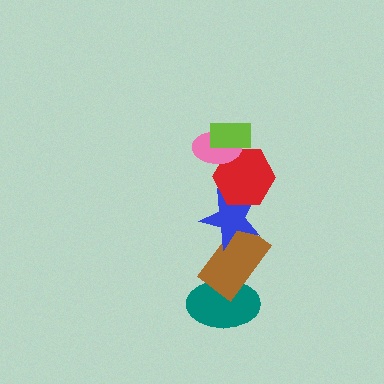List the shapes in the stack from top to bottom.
From top to bottom: the lime rectangle, the pink ellipse, the red hexagon, the blue star, the brown rectangle, the teal ellipse.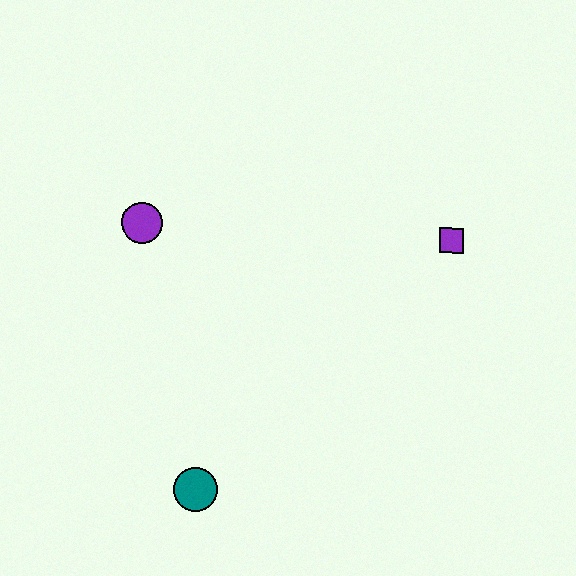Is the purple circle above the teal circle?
Yes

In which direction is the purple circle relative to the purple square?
The purple circle is to the left of the purple square.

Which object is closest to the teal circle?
The purple circle is closest to the teal circle.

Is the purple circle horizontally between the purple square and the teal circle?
No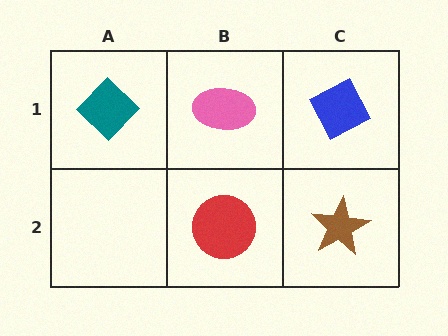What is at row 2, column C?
A brown star.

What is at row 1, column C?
A blue diamond.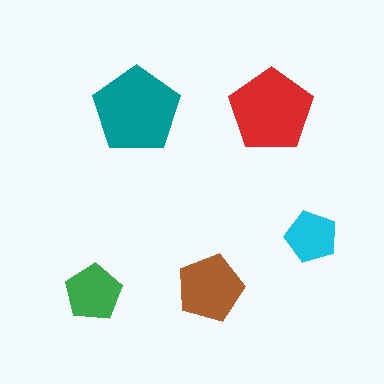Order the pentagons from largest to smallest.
the teal one, the red one, the brown one, the green one, the cyan one.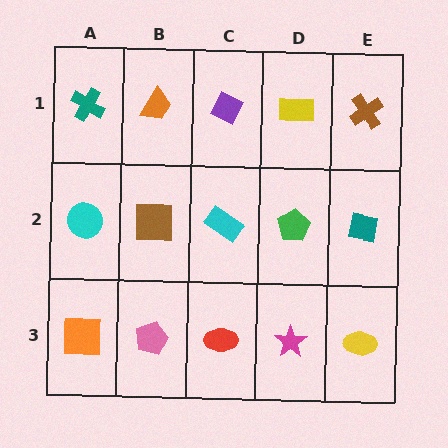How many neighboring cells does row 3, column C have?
3.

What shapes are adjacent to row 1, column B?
A brown square (row 2, column B), a teal cross (row 1, column A), a purple diamond (row 1, column C).